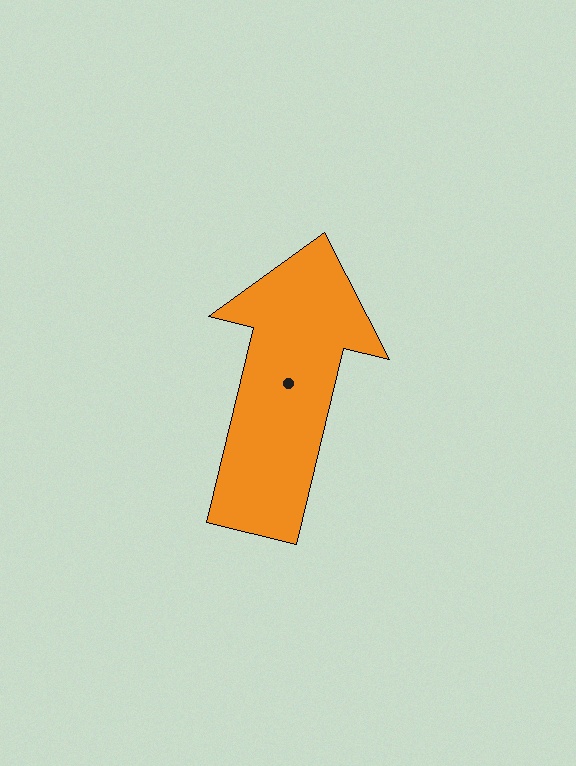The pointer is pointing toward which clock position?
Roughly 12 o'clock.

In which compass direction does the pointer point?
North.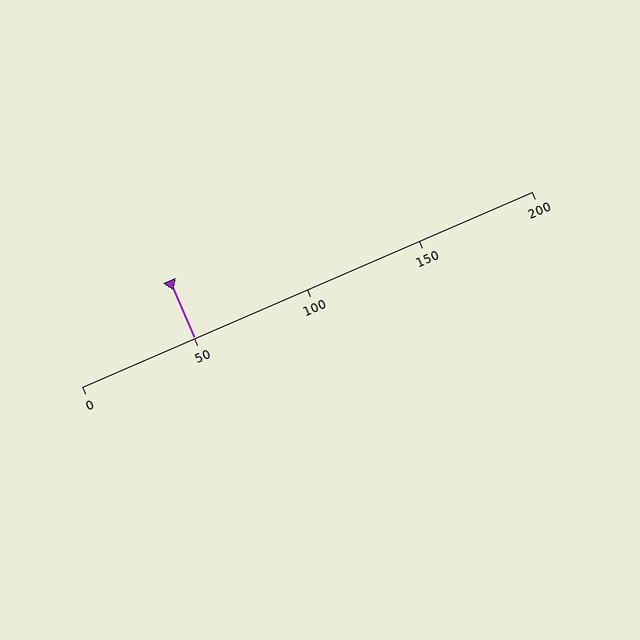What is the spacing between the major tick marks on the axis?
The major ticks are spaced 50 apart.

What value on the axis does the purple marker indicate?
The marker indicates approximately 50.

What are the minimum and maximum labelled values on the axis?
The axis runs from 0 to 200.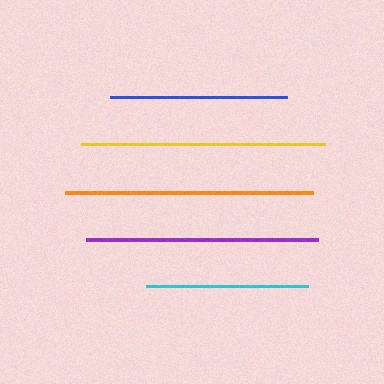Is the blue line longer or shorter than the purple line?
The purple line is longer than the blue line.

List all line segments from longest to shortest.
From longest to shortest: orange, yellow, purple, blue, cyan.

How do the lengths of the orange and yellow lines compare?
The orange and yellow lines are approximately the same length.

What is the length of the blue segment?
The blue segment is approximately 177 pixels long.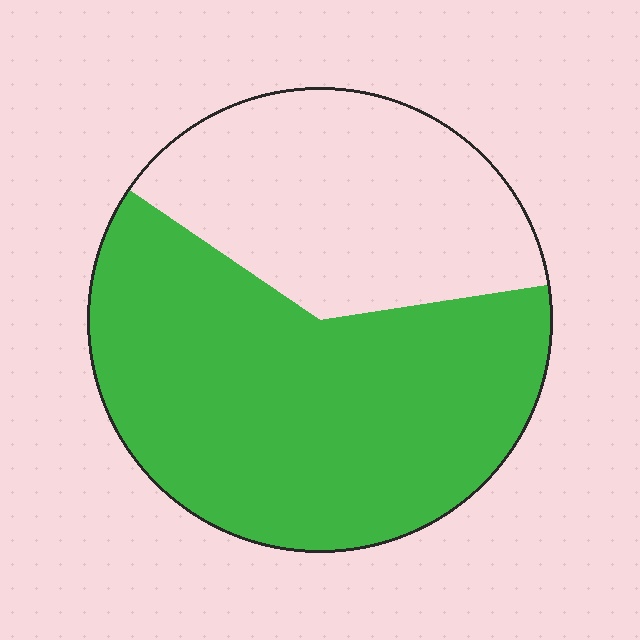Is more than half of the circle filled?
Yes.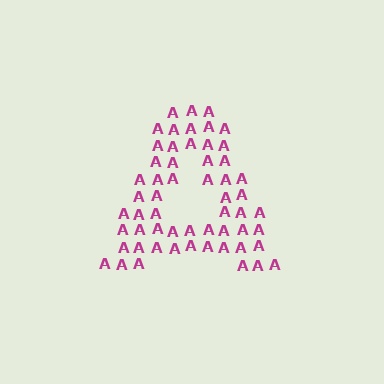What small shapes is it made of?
It is made of small letter A's.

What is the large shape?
The large shape is the letter A.